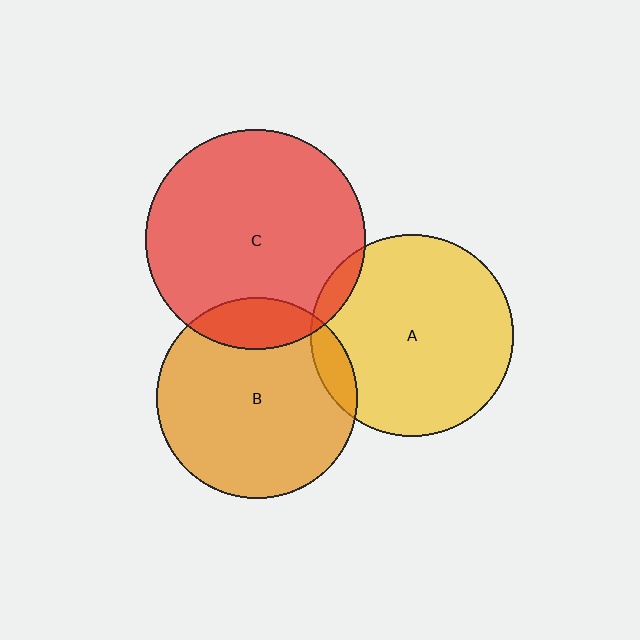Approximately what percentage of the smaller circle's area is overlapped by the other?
Approximately 5%.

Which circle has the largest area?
Circle C (red).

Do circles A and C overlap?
Yes.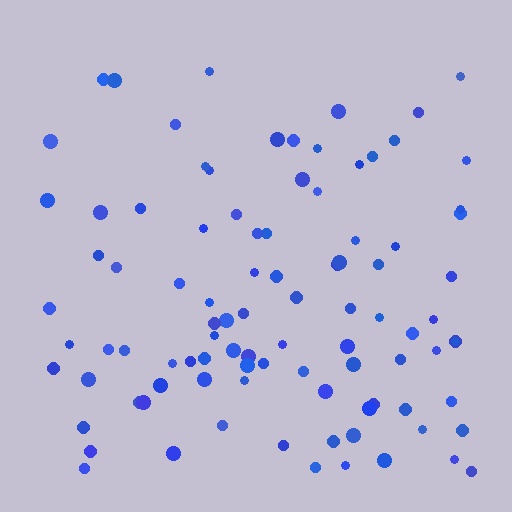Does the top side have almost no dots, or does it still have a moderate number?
Still a moderate number, just noticeably fewer than the bottom.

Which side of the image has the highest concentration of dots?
The bottom.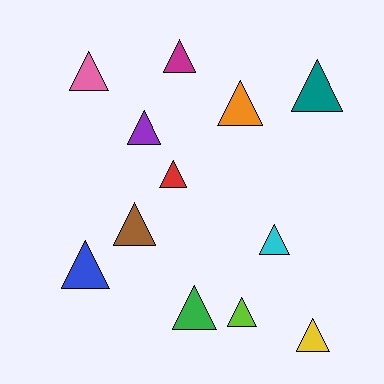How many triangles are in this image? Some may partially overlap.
There are 12 triangles.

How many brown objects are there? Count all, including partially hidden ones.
There is 1 brown object.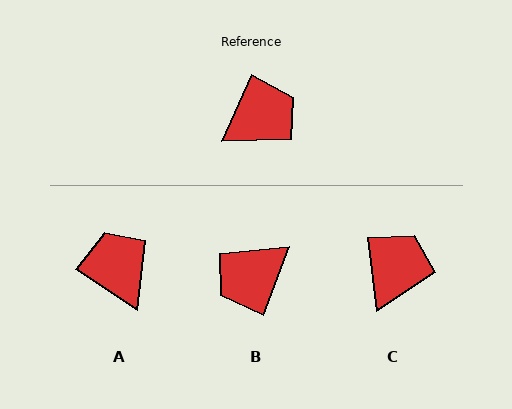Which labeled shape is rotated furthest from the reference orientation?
B, about 176 degrees away.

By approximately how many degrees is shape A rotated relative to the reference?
Approximately 81 degrees counter-clockwise.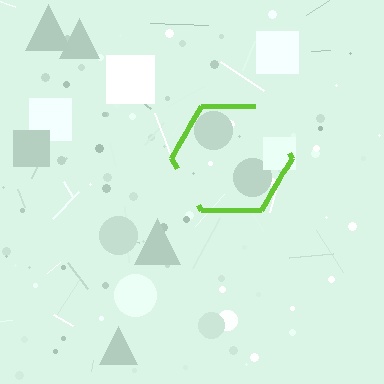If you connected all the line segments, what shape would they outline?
They would outline a hexagon.